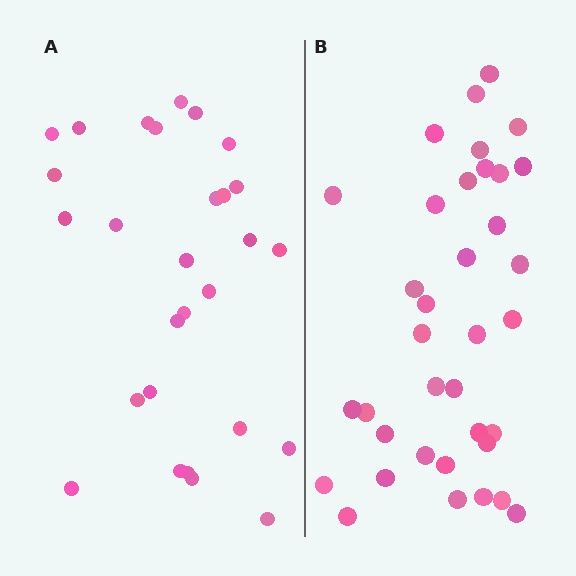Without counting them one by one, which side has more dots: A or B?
Region B (the right region) has more dots.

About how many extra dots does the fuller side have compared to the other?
Region B has roughly 8 or so more dots than region A.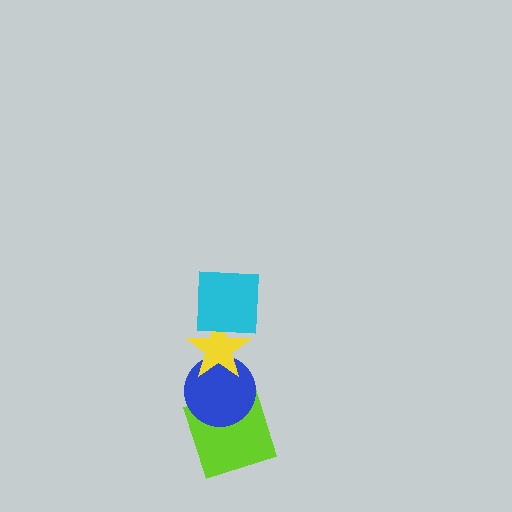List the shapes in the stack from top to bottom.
From top to bottom: the cyan square, the yellow star, the blue circle, the lime square.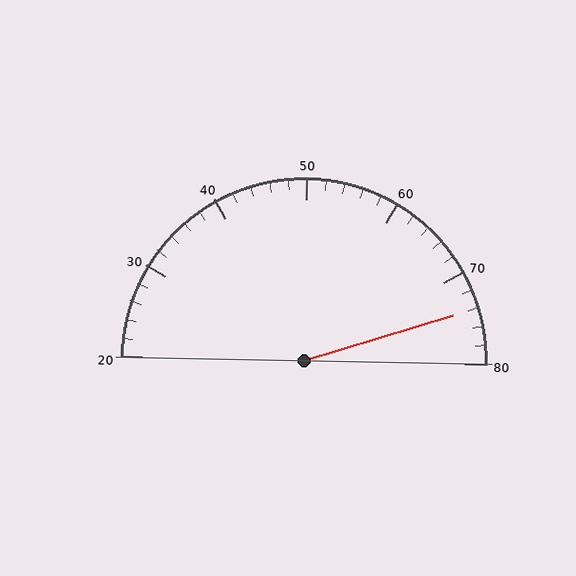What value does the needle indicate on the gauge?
The needle indicates approximately 74.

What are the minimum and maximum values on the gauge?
The gauge ranges from 20 to 80.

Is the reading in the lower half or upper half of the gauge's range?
The reading is in the upper half of the range (20 to 80).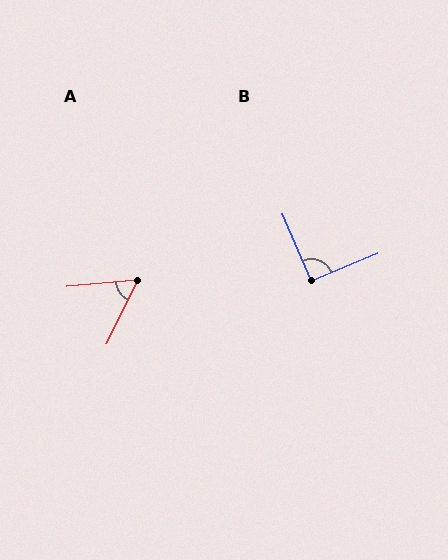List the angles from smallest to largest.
A (59°), B (90°).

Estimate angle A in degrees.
Approximately 59 degrees.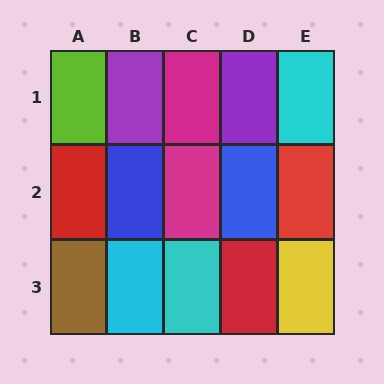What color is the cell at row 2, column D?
Blue.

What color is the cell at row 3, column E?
Yellow.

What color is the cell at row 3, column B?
Cyan.